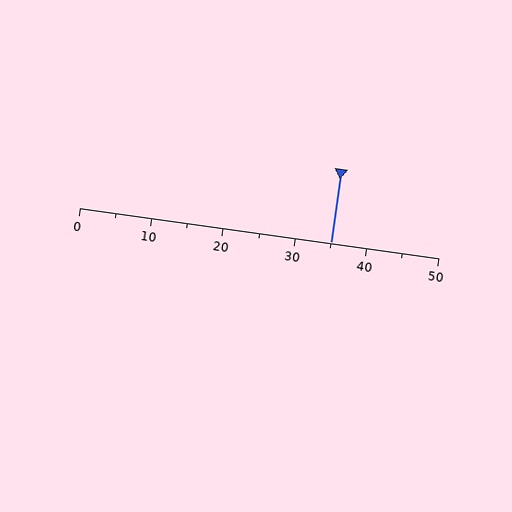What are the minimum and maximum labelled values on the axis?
The axis runs from 0 to 50.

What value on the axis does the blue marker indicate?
The marker indicates approximately 35.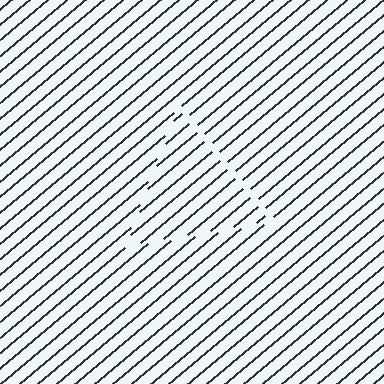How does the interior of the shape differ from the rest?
The interior of the shape contains the same grating, shifted by half a period — the contour is defined by the phase discontinuity where line-ends from the inner and outer gratings abut.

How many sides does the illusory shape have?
3 sides — the line-ends trace a triangle.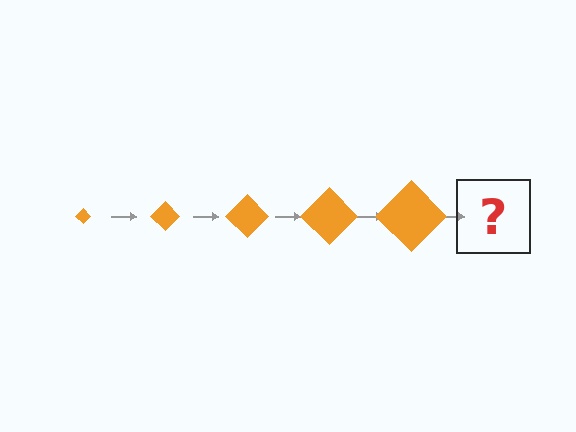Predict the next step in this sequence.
The next step is an orange diamond, larger than the previous one.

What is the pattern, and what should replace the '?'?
The pattern is that the diamond gets progressively larger each step. The '?' should be an orange diamond, larger than the previous one.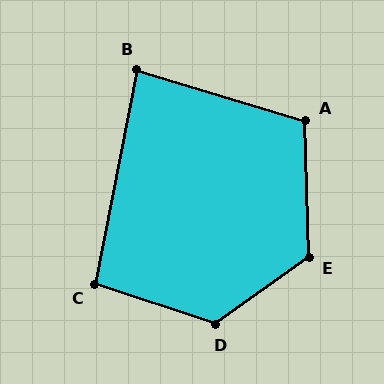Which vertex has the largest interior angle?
D, at approximately 126 degrees.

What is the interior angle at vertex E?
Approximately 124 degrees (obtuse).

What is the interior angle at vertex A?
Approximately 108 degrees (obtuse).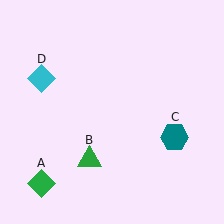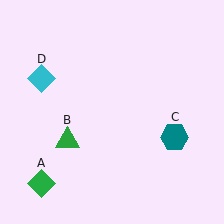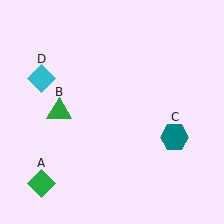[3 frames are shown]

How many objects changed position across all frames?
1 object changed position: green triangle (object B).